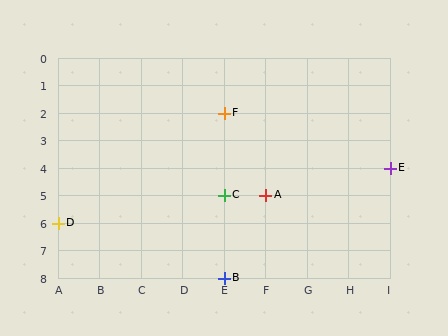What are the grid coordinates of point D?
Point D is at grid coordinates (A, 6).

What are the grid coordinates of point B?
Point B is at grid coordinates (E, 8).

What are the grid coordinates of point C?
Point C is at grid coordinates (E, 5).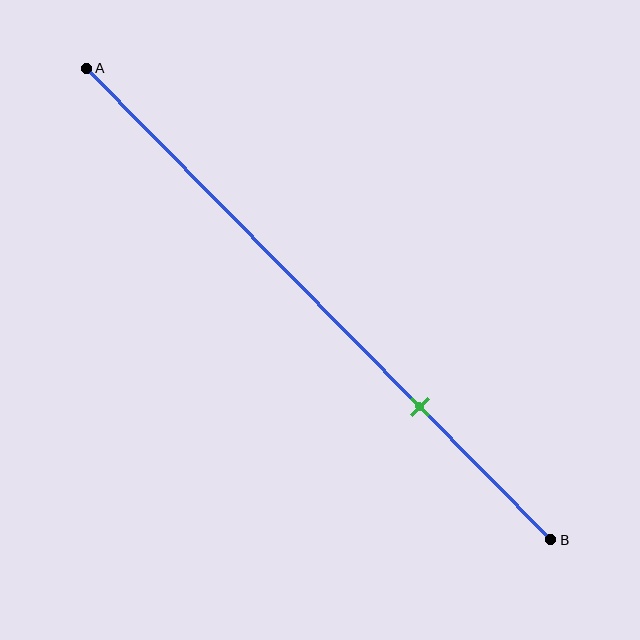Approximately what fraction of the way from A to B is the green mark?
The green mark is approximately 70% of the way from A to B.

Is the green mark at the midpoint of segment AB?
No, the mark is at about 70% from A, not at the 50% midpoint.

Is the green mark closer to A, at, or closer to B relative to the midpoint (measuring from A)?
The green mark is closer to point B than the midpoint of segment AB.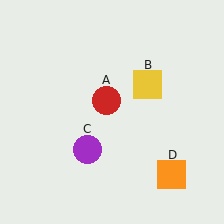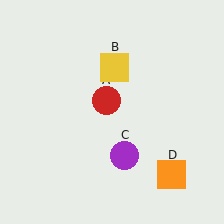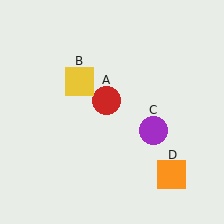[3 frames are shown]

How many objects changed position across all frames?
2 objects changed position: yellow square (object B), purple circle (object C).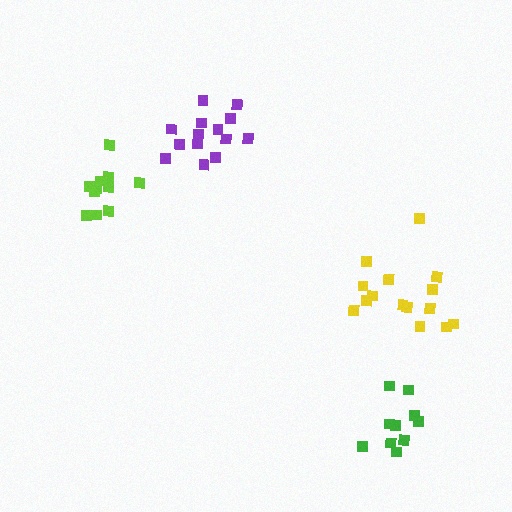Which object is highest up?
The purple cluster is topmost.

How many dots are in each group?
Group 1: 11 dots, Group 2: 14 dots, Group 3: 15 dots, Group 4: 10 dots (50 total).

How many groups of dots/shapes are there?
There are 4 groups.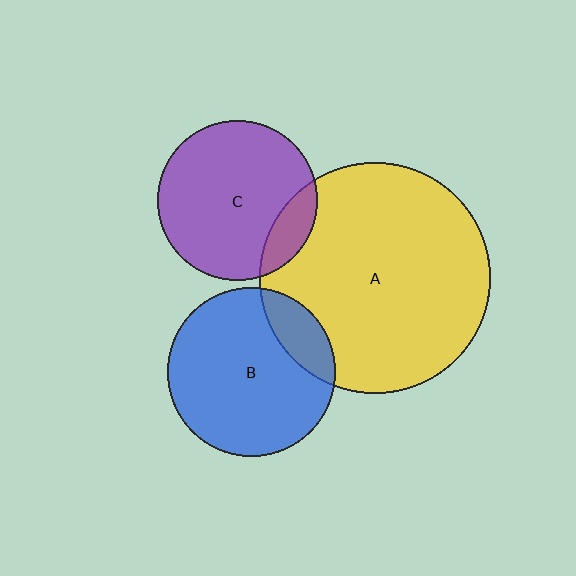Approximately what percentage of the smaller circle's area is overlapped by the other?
Approximately 15%.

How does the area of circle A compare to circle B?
Approximately 1.9 times.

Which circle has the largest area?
Circle A (yellow).